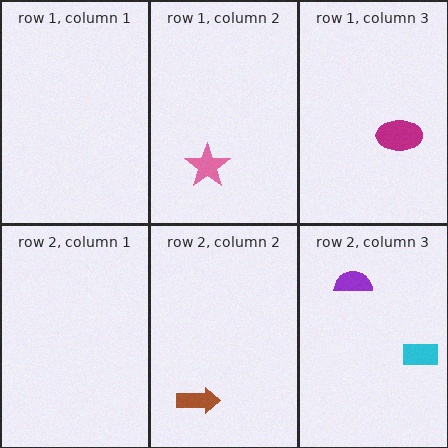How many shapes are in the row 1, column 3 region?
1.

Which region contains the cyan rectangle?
The row 2, column 3 region.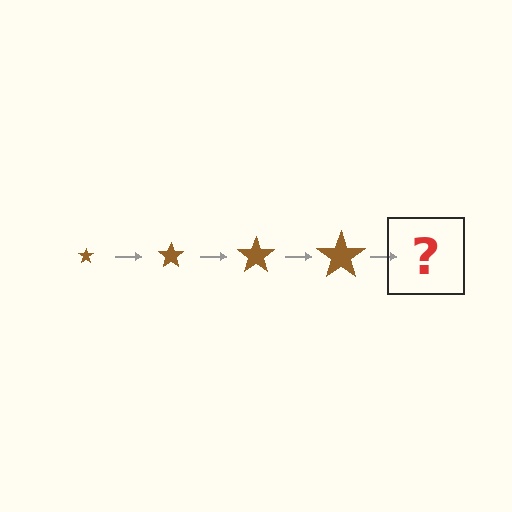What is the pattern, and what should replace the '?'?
The pattern is that the star gets progressively larger each step. The '?' should be a brown star, larger than the previous one.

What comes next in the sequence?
The next element should be a brown star, larger than the previous one.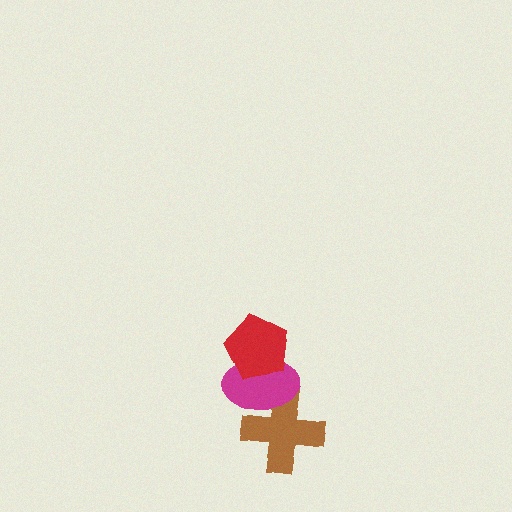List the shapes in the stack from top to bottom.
From top to bottom: the red pentagon, the magenta ellipse, the brown cross.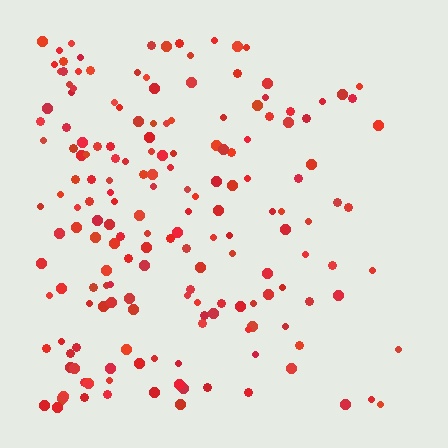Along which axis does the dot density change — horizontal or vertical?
Horizontal.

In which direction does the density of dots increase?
From right to left, with the left side densest.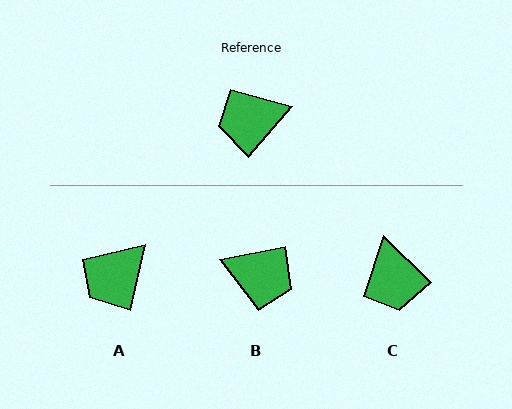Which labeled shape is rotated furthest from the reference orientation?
B, about 143 degrees away.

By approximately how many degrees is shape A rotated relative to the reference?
Approximately 28 degrees counter-clockwise.